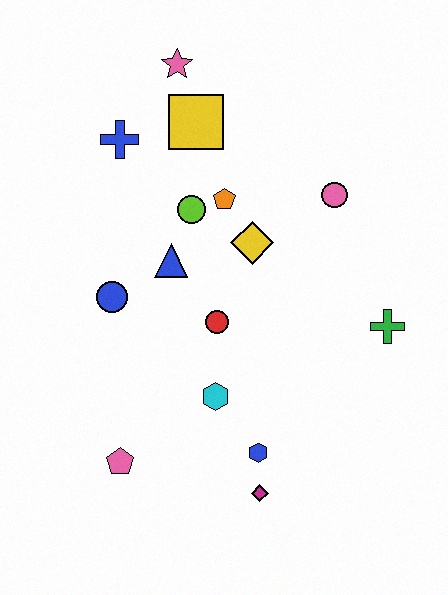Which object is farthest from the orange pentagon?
The magenta diamond is farthest from the orange pentagon.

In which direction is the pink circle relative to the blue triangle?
The pink circle is to the right of the blue triangle.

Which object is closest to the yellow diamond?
The orange pentagon is closest to the yellow diamond.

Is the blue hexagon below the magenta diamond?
No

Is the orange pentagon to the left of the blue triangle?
No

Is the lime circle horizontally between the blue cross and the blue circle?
No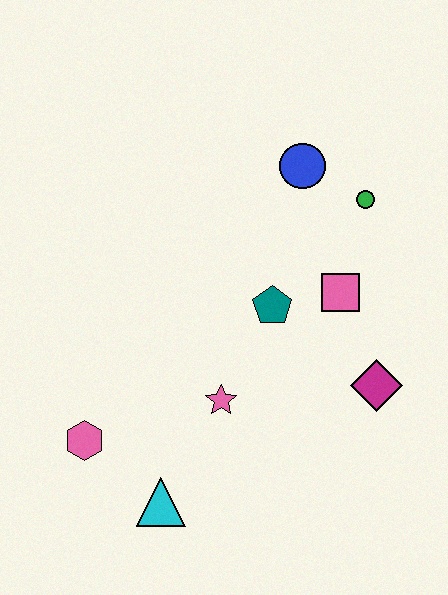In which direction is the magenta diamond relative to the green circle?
The magenta diamond is below the green circle.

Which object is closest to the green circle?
The blue circle is closest to the green circle.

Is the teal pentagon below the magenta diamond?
No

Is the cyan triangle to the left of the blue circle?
Yes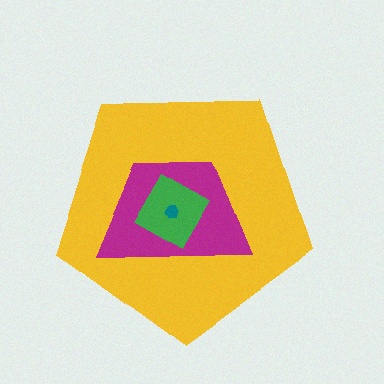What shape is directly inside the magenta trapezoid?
The green square.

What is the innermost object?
The teal hexagon.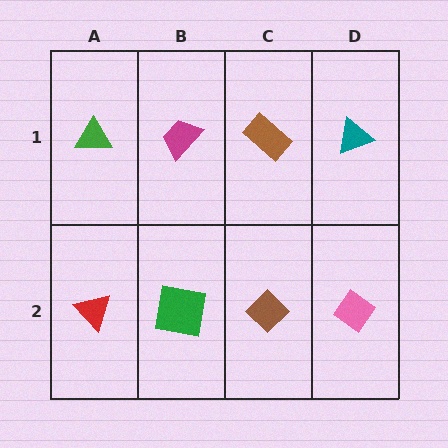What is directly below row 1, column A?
A red triangle.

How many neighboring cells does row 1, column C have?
3.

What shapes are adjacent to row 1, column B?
A green square (row 2, column B), a green triangle (row 1, column A), a brown rectangle (row 1, column C).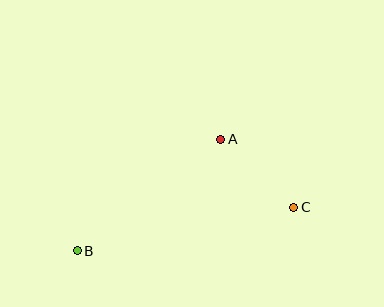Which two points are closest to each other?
Points A and C are closest to each other.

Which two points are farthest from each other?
Points B and C are farthest from each other.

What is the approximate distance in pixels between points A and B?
The distance between A and B is approximately 182 pixels.